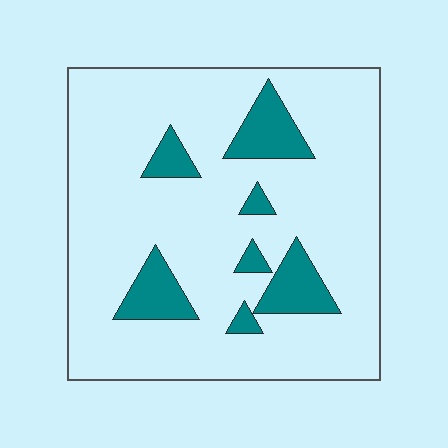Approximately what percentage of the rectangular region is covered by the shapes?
Approximately 15%.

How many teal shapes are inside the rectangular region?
7.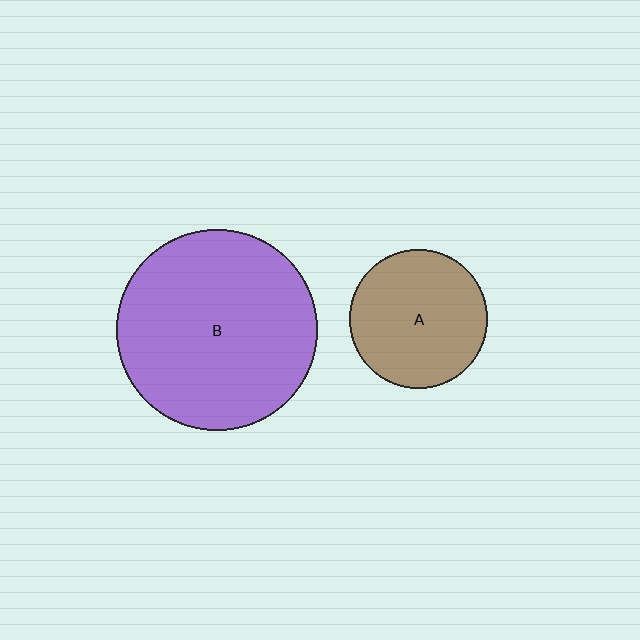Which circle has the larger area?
Circle B (purple).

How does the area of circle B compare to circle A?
Approximately 2.1 times.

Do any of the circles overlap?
No, none of the circles overlap.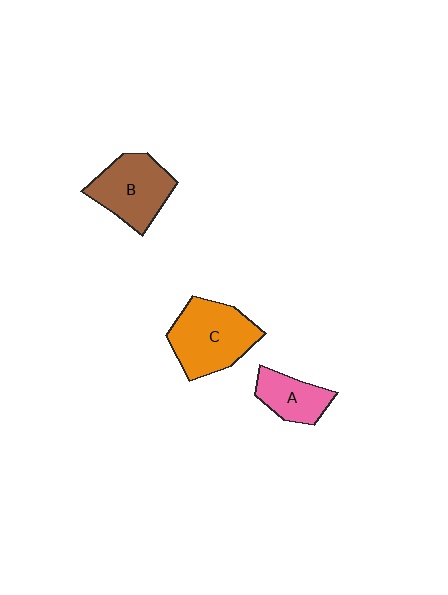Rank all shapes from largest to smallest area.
From largest to smallest: C (orange), B (brown), A (pink).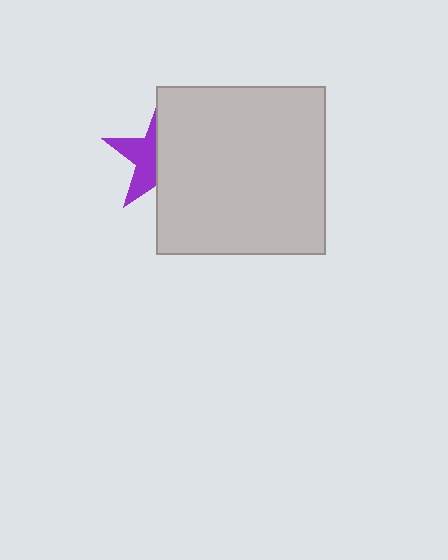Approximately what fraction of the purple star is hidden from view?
Roughly 58% of the purple star is hidden behind the light gray square.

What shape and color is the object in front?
The object in front is a light gray square.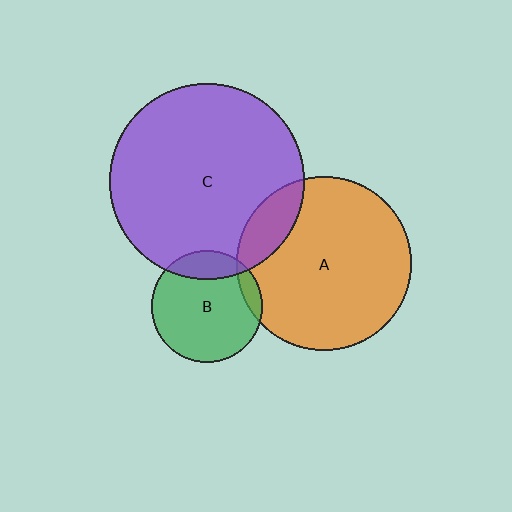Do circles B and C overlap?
Yes.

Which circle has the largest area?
Circle C (purple).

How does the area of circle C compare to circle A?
Approximately 1.3 times.